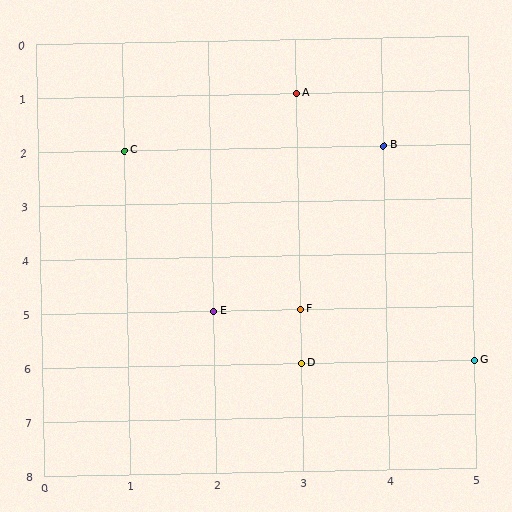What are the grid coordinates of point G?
Point G is at grid coordinates (5, 6).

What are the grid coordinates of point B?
Point B is at grid coordinates (4, 2).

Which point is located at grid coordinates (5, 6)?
Point G is at (5, 6).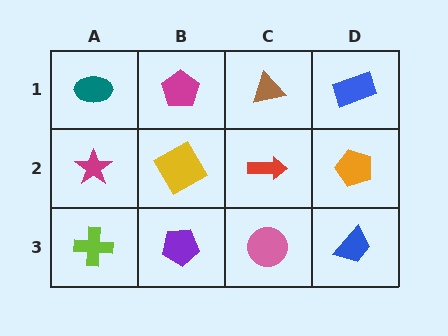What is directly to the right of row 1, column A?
A magenta pentagon.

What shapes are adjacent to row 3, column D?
An orange pentagon (row 2, column D), a pink circle (row 3, column C).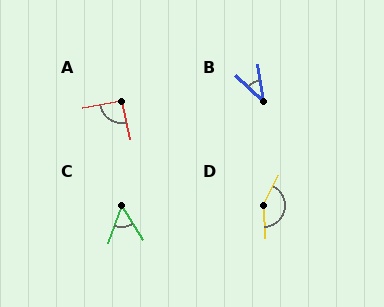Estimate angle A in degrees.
Approximately 92 degrees.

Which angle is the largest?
D, at approximately 149 degrees.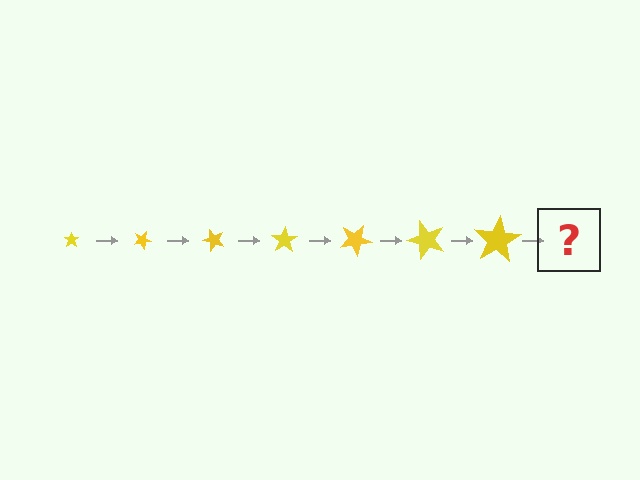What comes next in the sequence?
The next element should be a star, larger than the previous one and rotated 175 degrees from the start.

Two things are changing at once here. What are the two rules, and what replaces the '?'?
The two rules are that the star grows larger each step and it rotates 25 degrees each step. The '?' should be a star, larger than the previous one and rotated 175 degrees from the start.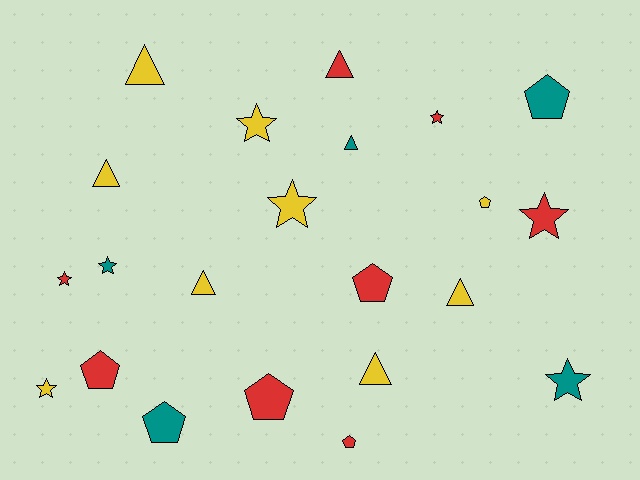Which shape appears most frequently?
Star, with 8 objects.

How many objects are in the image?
There are 22 objects.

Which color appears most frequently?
Yellow, with 9 objects.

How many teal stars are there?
There are 2 teal stars.